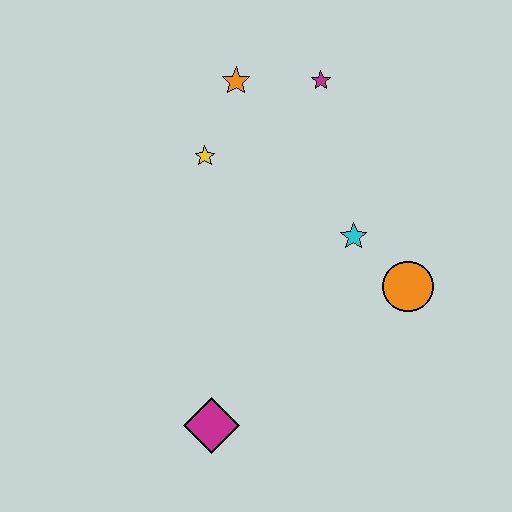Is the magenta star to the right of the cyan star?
No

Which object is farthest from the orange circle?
The orange star is farthest from the orange circle.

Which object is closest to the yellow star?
The orange star is closest to the yellow star.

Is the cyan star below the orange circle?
No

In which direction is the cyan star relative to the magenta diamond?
The cyan star is above the magenta diamond.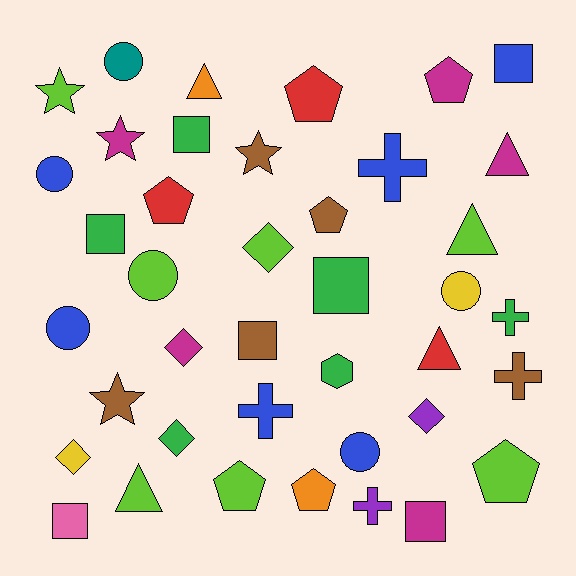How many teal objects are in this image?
There is 1 teal object.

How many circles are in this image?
There are 6 circles.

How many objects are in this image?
There are 40 objects.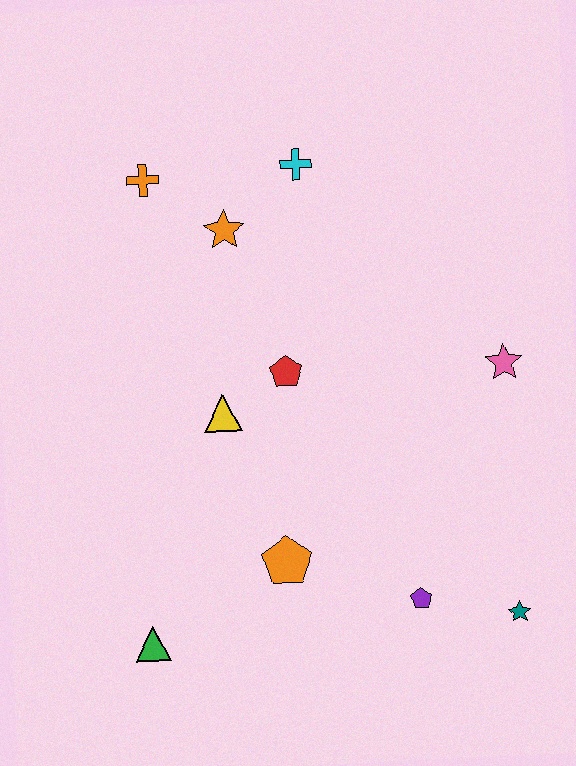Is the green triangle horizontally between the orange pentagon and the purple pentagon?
No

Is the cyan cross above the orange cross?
Yes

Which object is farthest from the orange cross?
The teal star is farthest from the orange cross.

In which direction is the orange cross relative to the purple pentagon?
The orange cross is above the purple pentagon.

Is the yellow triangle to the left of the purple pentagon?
Yes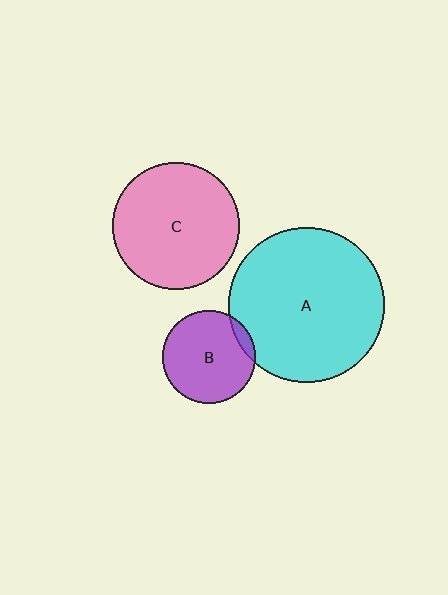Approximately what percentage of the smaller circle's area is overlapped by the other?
Approximately 5%.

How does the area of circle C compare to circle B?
Approximately 1.9 times.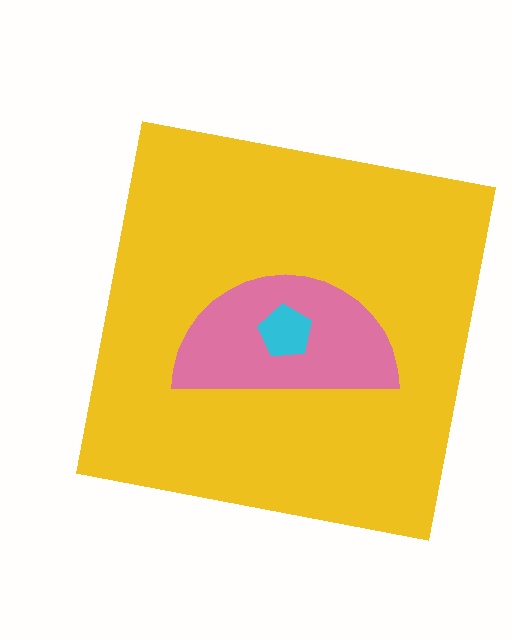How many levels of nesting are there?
3.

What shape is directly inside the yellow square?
The pink semicircle.